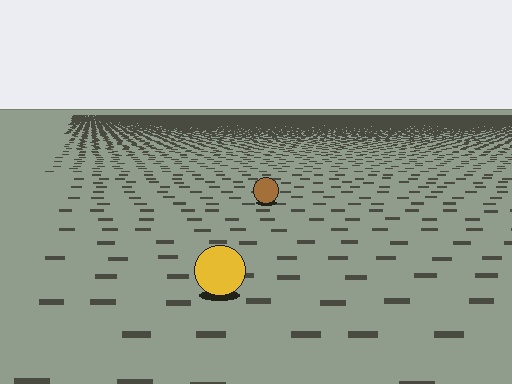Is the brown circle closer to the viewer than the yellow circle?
No. The yellow circle is closer — you can tell from the texture gradient: the ground texture is coarser near it.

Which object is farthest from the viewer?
The brown circle is farthest from the viewer. It appears smaller and the ground texture around it is denser.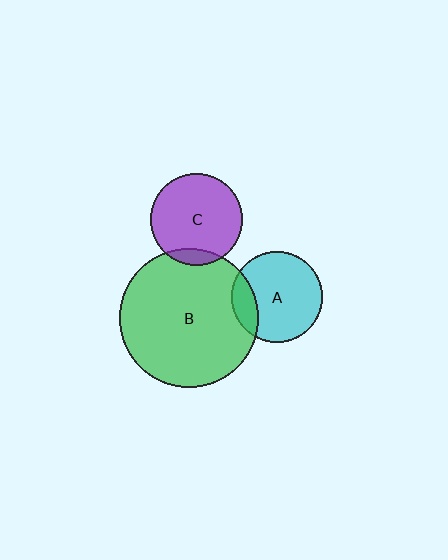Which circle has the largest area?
Circle B (green).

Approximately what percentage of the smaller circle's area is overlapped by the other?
Approximately 15%.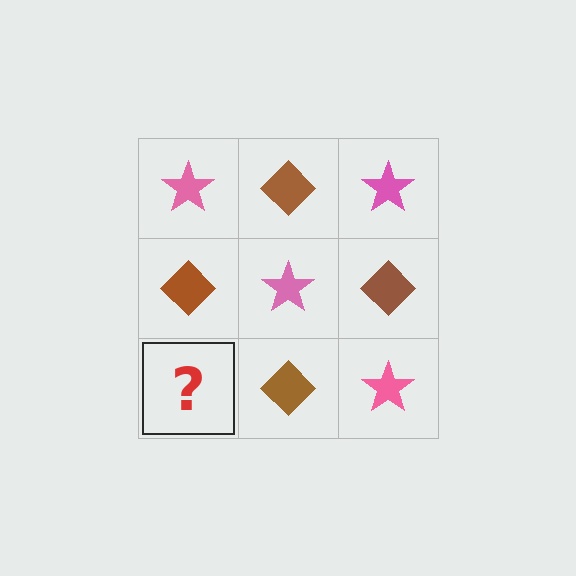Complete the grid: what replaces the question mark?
The question mark should be replaced with a pink star.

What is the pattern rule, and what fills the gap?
The rule is that it alternates pink star and brown diamond in a checkerboard pattern. The gap should be filled with a pink star.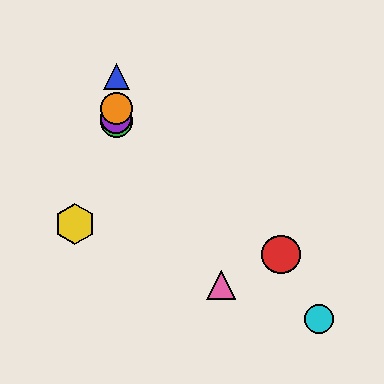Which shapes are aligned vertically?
The blue triangle, the green circle, the purple circle, the orange circle are aligned vertically.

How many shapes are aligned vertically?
4 shapes (the blue triangle, the green circle, the purple circle, the orange circle) are aligned vertically.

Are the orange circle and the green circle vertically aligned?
Yes, both are at x≈116.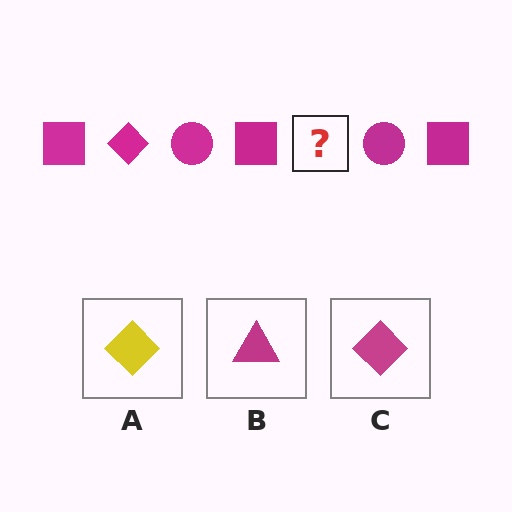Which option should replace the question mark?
Option C.